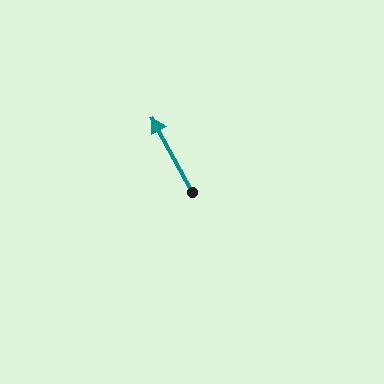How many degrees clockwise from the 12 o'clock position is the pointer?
Approximately 332 degrees.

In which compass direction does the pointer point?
Northwest.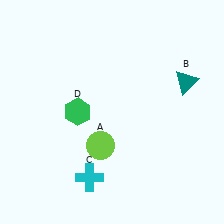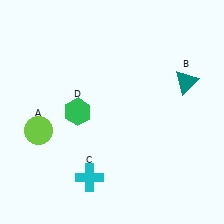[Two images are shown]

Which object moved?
The lime circle (A) moved left.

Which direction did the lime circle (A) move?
The lime circle (A) moved left.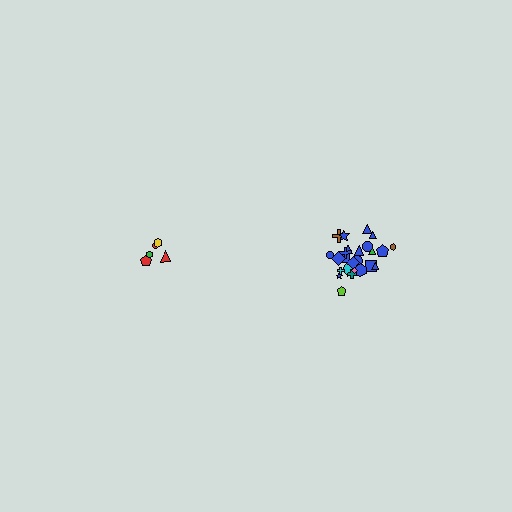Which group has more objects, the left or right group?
The right group.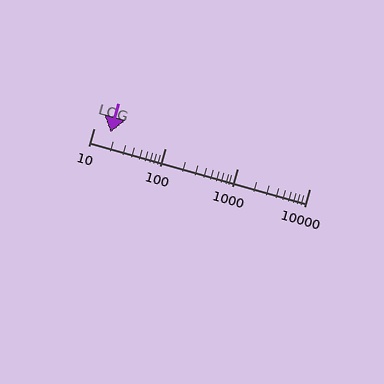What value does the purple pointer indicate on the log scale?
The pointer indicates approximately 17.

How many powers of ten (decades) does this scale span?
The scale spans 3 decades, from 10 to 10000.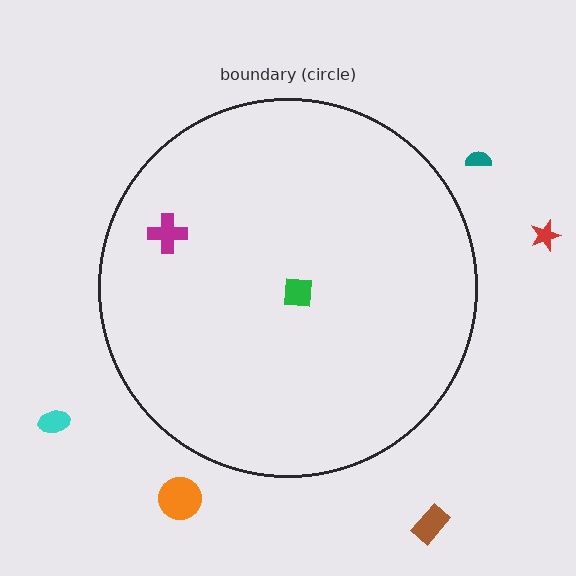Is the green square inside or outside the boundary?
Inside.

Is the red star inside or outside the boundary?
Outside.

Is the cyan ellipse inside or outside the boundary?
Outside.